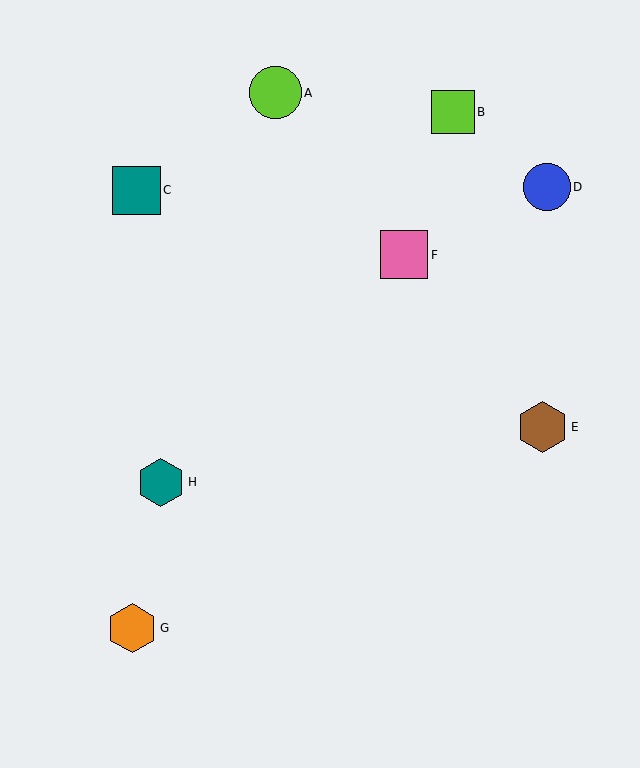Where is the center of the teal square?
The center of the teal square is at (136, 190).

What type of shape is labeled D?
Shape D is a blue circle.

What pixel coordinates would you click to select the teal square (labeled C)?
Click at (136, 190) to select the teal square C.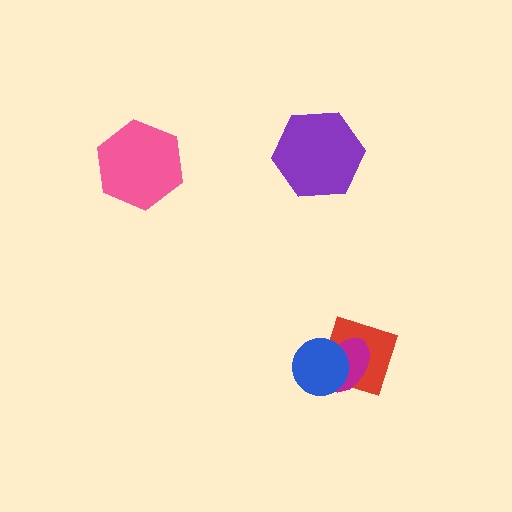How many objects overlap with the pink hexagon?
0 objects overlap with the pink hexagon.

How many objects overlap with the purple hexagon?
0 objects overlap with the purple hexagon.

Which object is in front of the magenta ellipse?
The blue circle is in front of the magenta ellipse.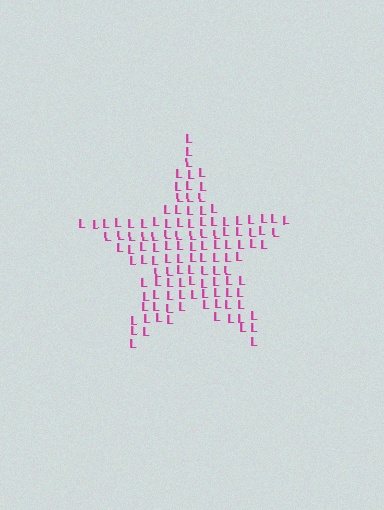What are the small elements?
The small elements are letter L's.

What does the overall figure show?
The overall figure shows a star.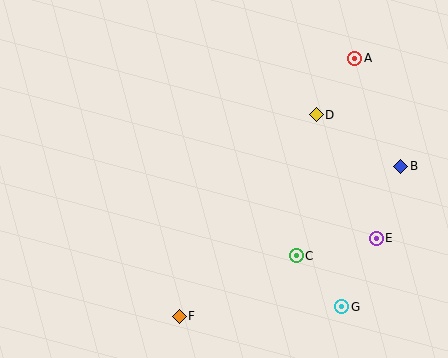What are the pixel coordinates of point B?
Point B is at (400, 166).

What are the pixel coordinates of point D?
Point D is at (316, 115).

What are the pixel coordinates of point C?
Point C is at (296, 256).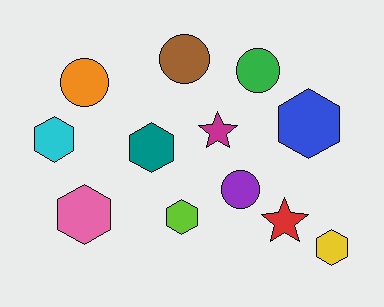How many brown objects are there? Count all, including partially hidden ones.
There is 1 brown object.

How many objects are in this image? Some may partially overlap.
There are 12 objects.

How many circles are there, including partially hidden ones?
There are 4 circles.